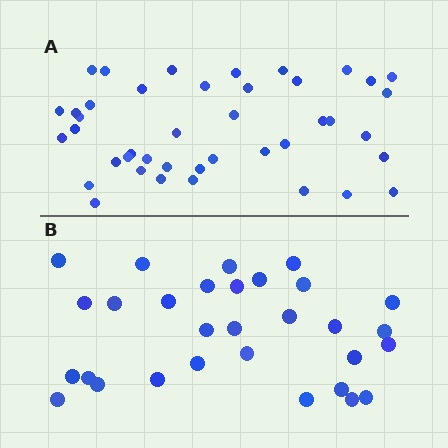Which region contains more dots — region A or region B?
Region A (the top region) has more dots.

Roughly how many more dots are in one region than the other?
Region A has roughly 12 or so more dots than region B.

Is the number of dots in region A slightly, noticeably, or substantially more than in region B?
Region A has noticeably more, but not dramatically so. The ratio is roughly 1.4 to 1.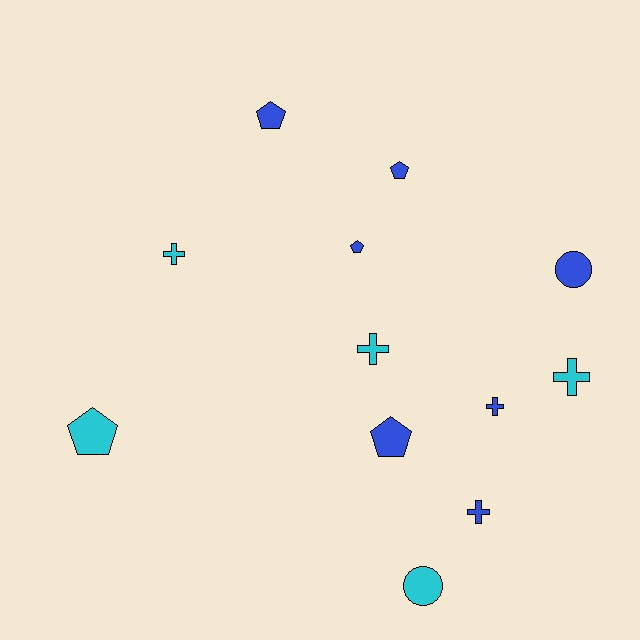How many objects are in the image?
There are 12 objects.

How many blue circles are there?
There is 1 blue circle.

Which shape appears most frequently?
Cross, with 5 objects.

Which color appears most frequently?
Blue, with 7 objects.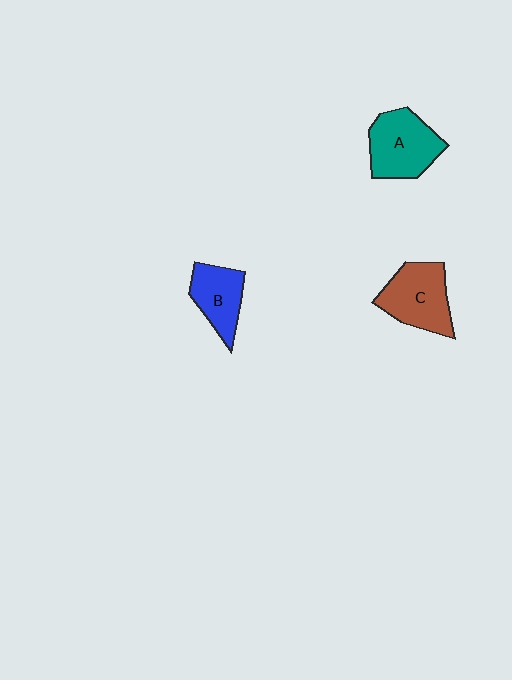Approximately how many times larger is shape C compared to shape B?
Approximately 1.3 times.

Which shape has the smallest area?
Shape B (blue).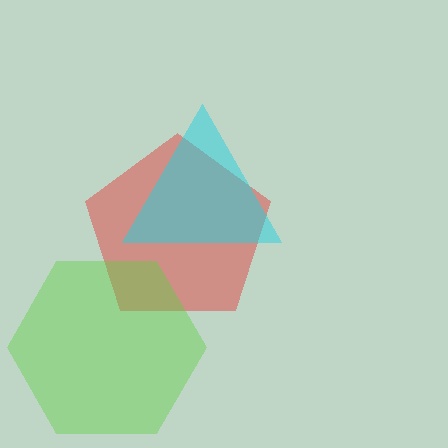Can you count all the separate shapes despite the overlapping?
Yes, there are 3 separate shapes.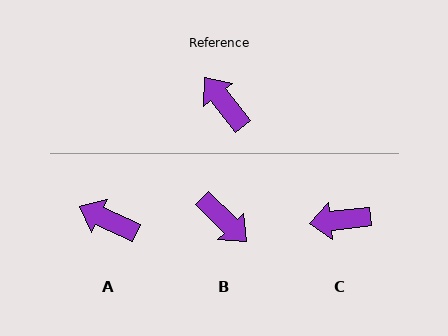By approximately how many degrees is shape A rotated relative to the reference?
Approximately 27 degrees counter-clockwise.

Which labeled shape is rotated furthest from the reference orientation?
B, about 173 degrees away.